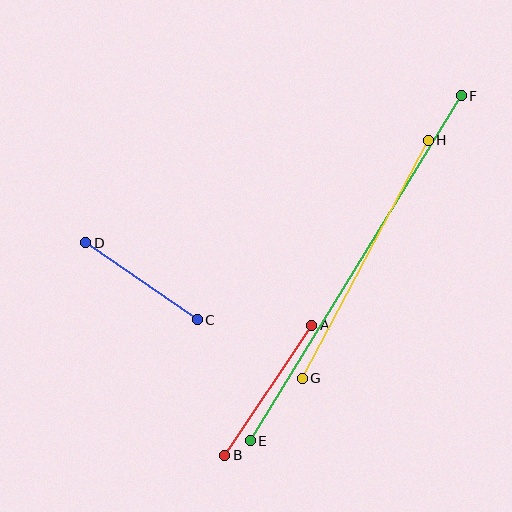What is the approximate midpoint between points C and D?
The midpoint is at approximately (141, 281) pixels.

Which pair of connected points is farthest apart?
Points E and F are farthest apart.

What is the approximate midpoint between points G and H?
The midpoint is at approximately (365, 259) pixels.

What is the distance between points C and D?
The distance is approximately 136 pixels.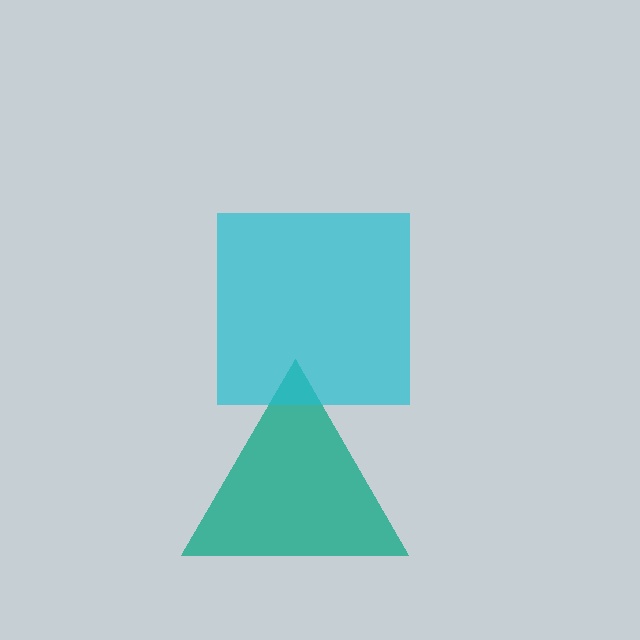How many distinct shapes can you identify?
There are 2 distinct shapes: a teal triangle, a cyan square.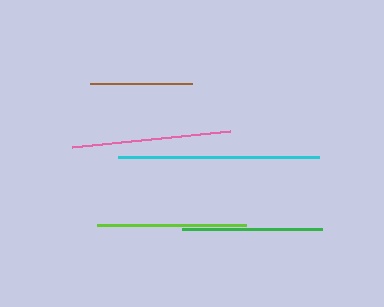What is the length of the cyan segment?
The cyan segment is approximately 201 pixels long.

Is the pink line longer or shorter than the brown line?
The pink line is longer than the brown line.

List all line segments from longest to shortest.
From longest to shortest: cyan, pink, lime, green, brown.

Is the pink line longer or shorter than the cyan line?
The cyan line is longer than the pink line.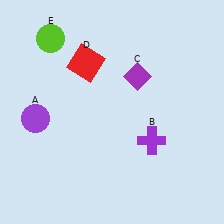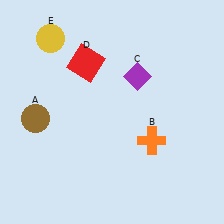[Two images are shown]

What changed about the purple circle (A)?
In Image 1, A is purple. In Image 2, it changed to brown.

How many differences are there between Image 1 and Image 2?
There are 3 differences between the two images.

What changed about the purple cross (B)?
In Image 1, B is purple. In Image 2, it changed to orange.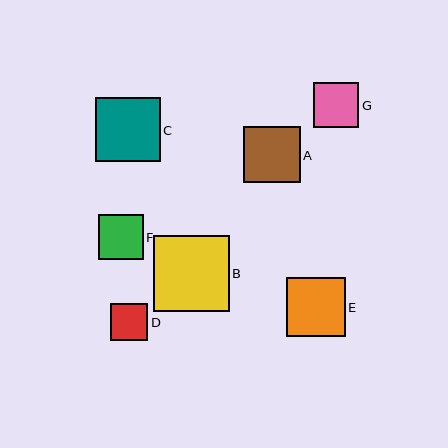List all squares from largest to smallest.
From largest to smallest: B, C, E, A, G, F, D.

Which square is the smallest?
Square D is the smallest with a size of approximately 37 pixels.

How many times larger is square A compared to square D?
Square A is approximately 1.5 times the size of square D.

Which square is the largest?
Square B is the largest with a size of approximately 76 pixels.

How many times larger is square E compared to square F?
Square E is approximately 1.3 times the size of square F.